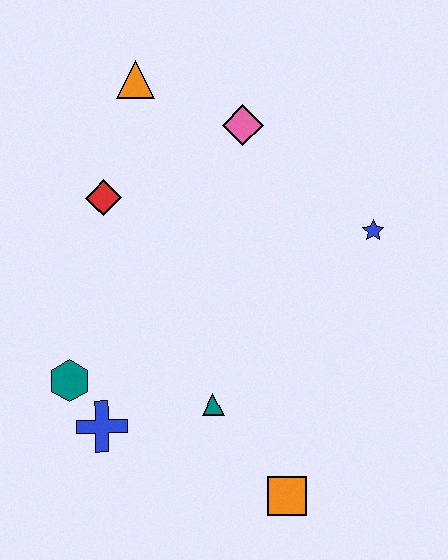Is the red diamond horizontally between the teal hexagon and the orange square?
Yes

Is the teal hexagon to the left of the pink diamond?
Yes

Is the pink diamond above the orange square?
Yes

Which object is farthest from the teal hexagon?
The blue star is farthest from the teal hexagon.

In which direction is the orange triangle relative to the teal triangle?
The orange triangle is above the teal triangle.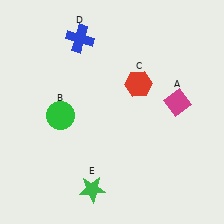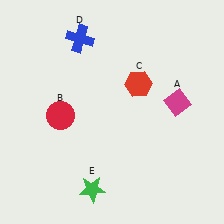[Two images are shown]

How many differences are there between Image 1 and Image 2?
There is 1 difference between the two images.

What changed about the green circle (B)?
In Image 1, B is green. In Image 2, it changed to red.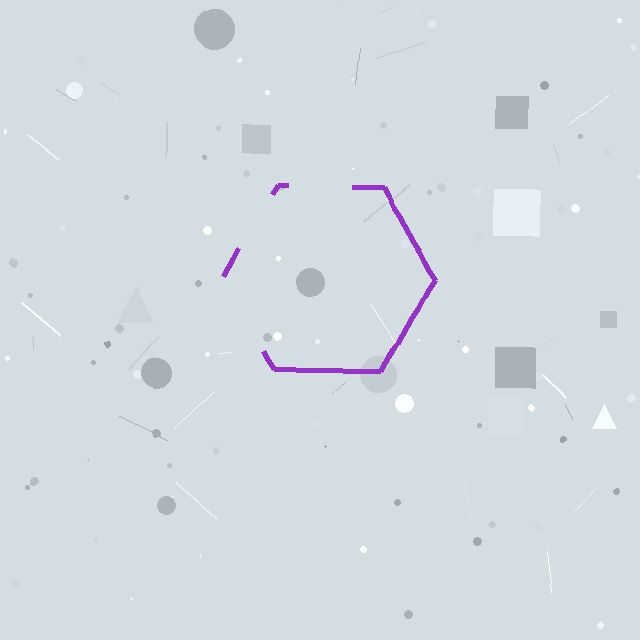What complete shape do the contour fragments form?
The contour fragments form a hexagon.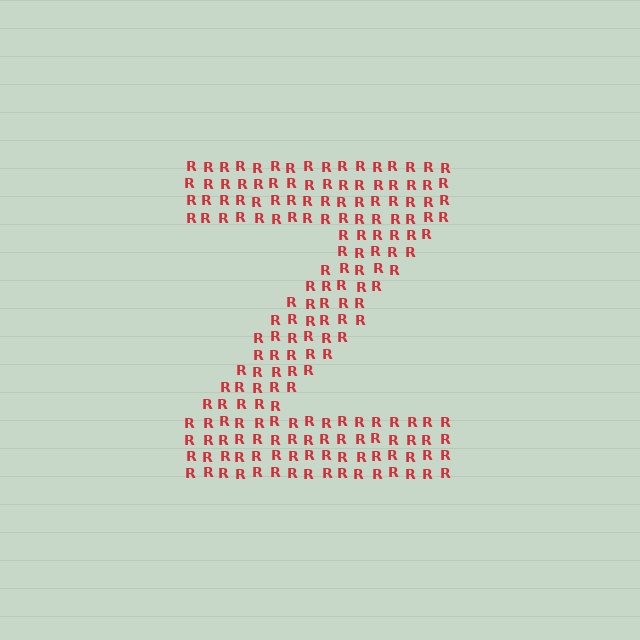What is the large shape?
The large shape is the letter Z.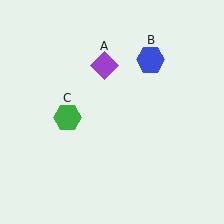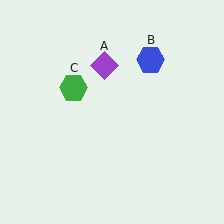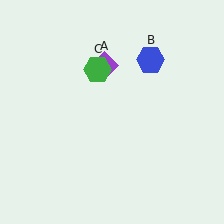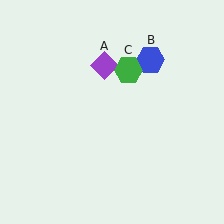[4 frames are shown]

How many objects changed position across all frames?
1 object changed position: green hexagon (object C).